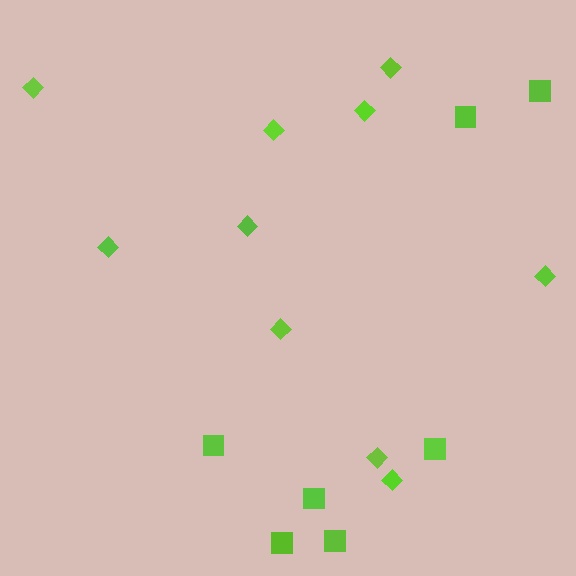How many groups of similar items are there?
There are 2 groups: one group of diamonds (10) and one group of squares (7).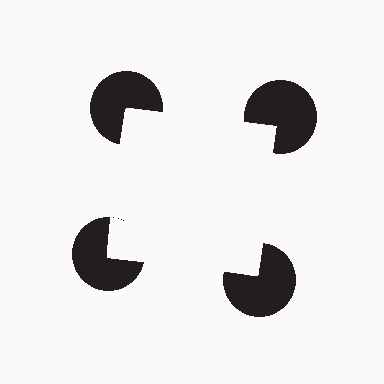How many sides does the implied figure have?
4 sides.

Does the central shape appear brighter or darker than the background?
It typically appears slightly brighter than the background, even though no actual brightness change is drawn.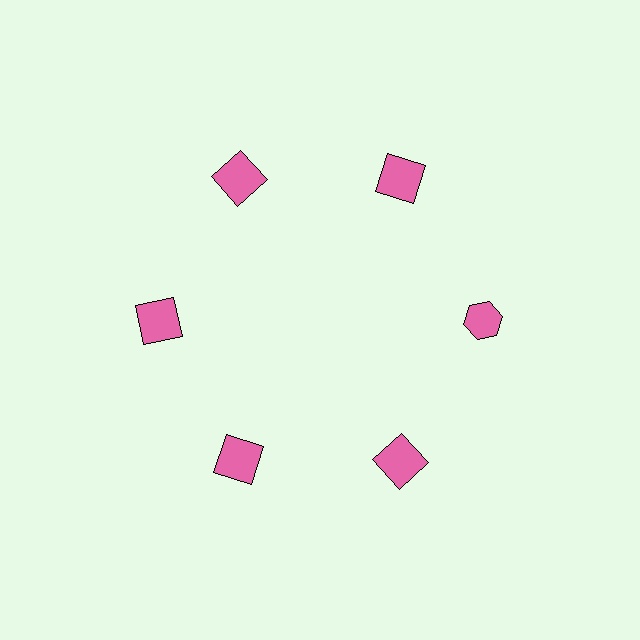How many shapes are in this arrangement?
There are 6 shapes arranged in a ring pattern.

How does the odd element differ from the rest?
It has a different shape: hexagon instead of square.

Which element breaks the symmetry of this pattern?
The pink hexagon at roughly the 3 o'clock position breaks the symmetry. All other shapes are pink squares.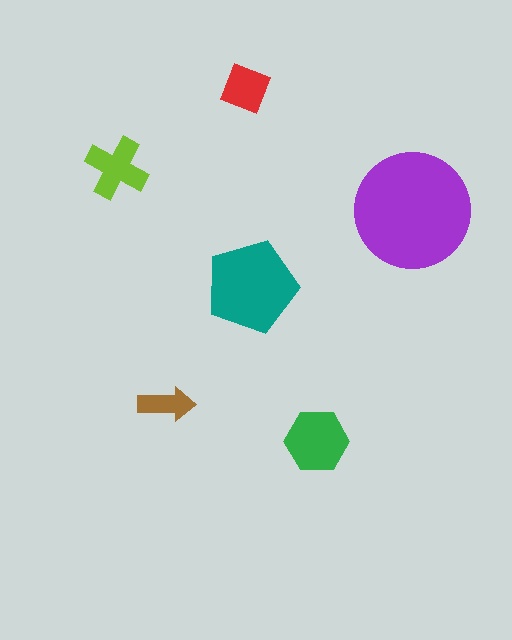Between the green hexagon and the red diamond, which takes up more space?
The green hexagon.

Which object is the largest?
The purple circle.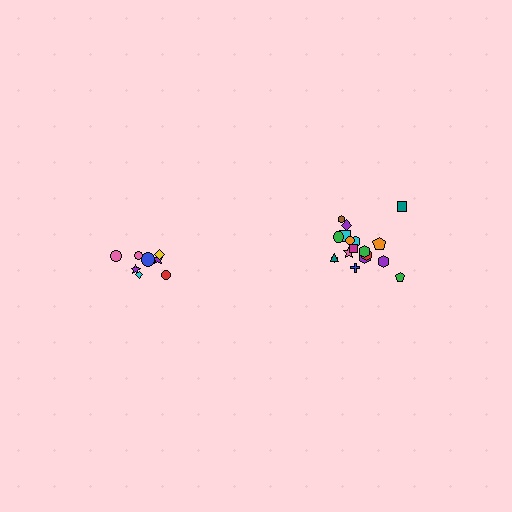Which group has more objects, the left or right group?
The right group.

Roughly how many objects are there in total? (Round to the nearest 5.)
Roughly 25 objects in total.